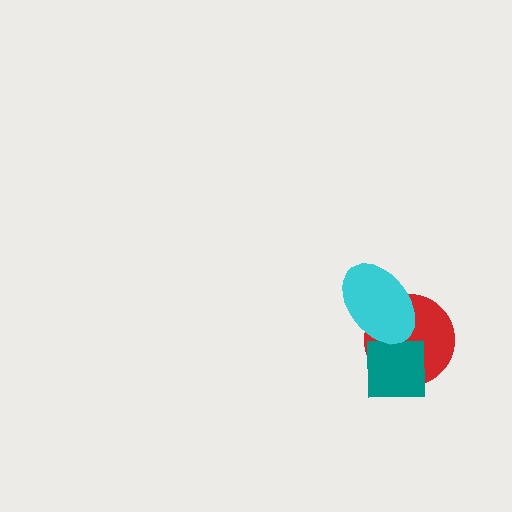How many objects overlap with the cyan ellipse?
2 objects overlap with the cyan ellipse.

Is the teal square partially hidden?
Yes, it is partially covered by another shape.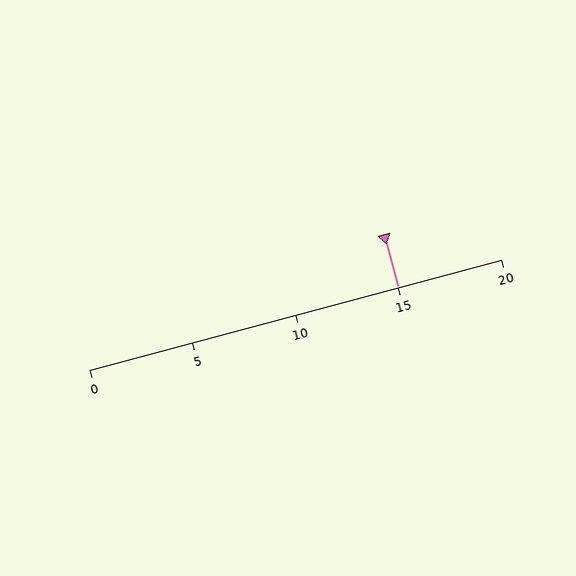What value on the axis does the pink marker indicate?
The marker indicates approximately 15.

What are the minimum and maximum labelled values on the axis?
The axis runs from 0 to 20.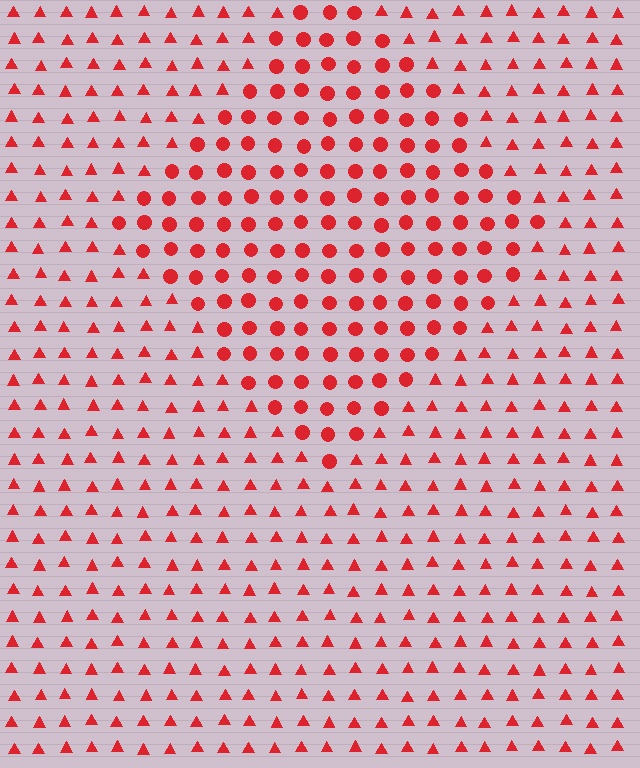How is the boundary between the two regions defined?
The boundary is defined by a change in element shape: circles inside vs. triangles outside. All elements share the same color and spacing.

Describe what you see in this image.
The image is filled with small red elements arranged in a uniform grid. A diamond-shaped region contains circles, while the surrounding area contains triangles. The boundary is defined purely by the change in element shape.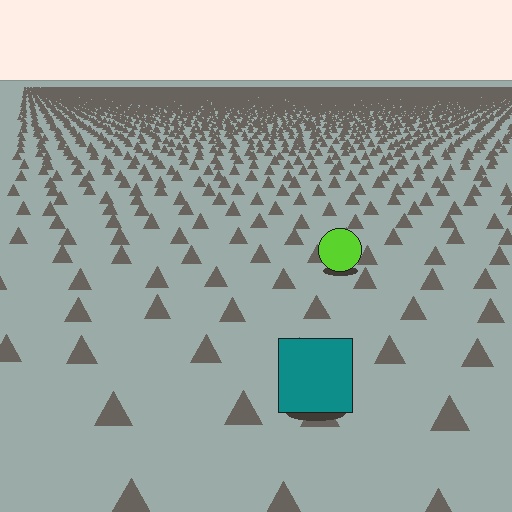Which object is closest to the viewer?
The teal square is closest. The texture marks near it are larger and more spread out.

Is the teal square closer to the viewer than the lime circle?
Yes. The teal square is closer — you can tell from the texture gradient: the ground texture is coarser near it.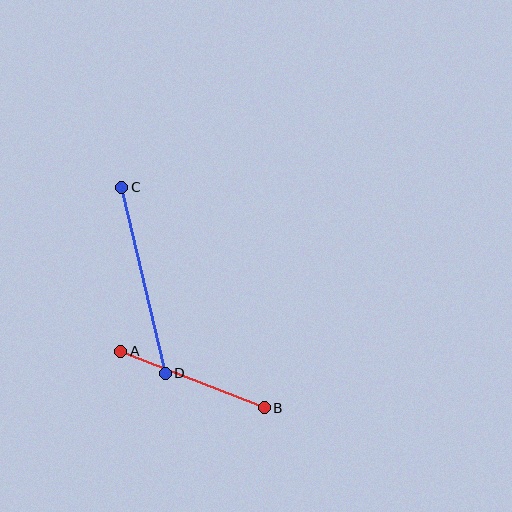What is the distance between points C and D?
The distance is approximately 191 pixels.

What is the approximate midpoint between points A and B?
The midpoint is at approximately (192, 380) pixels.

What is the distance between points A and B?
The distance is approximately 154 pixels.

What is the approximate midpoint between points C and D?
The midpoint is at approximately (143, 280) pixels.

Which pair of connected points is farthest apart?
Points C and D are farthest apart.